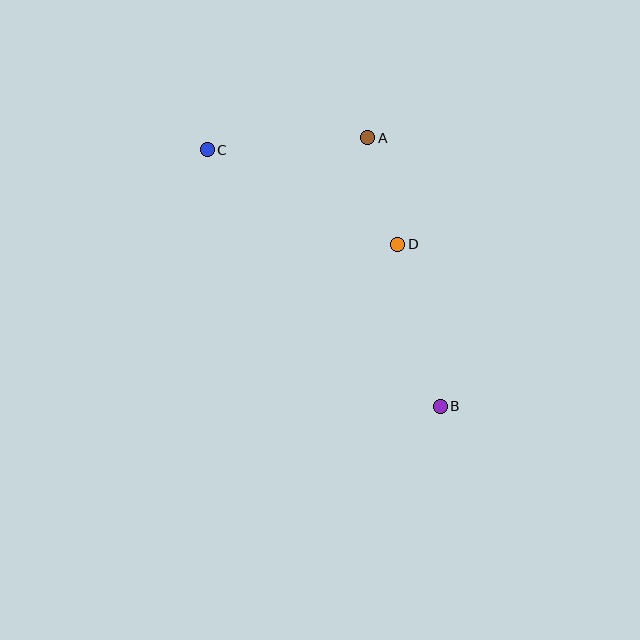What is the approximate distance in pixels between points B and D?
The distance between B and D is approximately 167 pixels.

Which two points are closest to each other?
Points A and D are closest to each other.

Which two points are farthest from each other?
Points B and C are farthest from each other.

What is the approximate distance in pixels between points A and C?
The distance between A and C is approximately 161 pixels.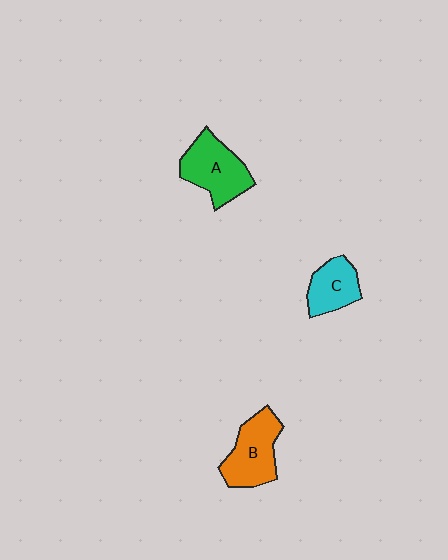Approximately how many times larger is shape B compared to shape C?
Approximately 1.4 times.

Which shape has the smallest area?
Shape C (cyan).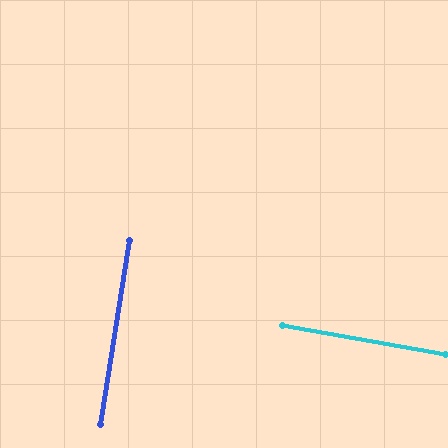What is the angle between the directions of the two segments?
Approximately 89 degrees.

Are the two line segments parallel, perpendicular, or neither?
Perpendicular — they meet at approximately 89°.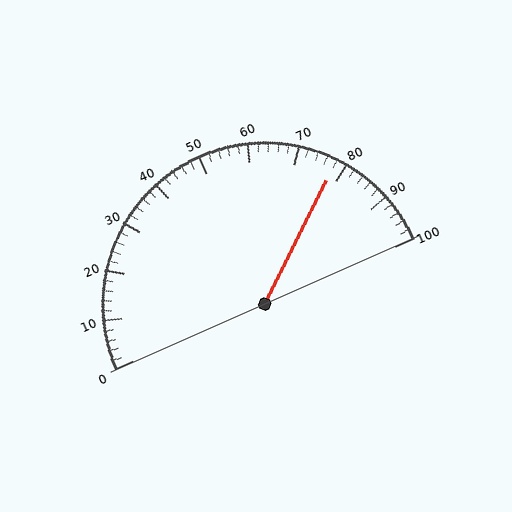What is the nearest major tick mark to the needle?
The nearest major tick mark is 80.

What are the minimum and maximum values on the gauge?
The gauge ranges from 0 to 100.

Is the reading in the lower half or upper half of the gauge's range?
The reading is in the upper half of the range (0 to 100).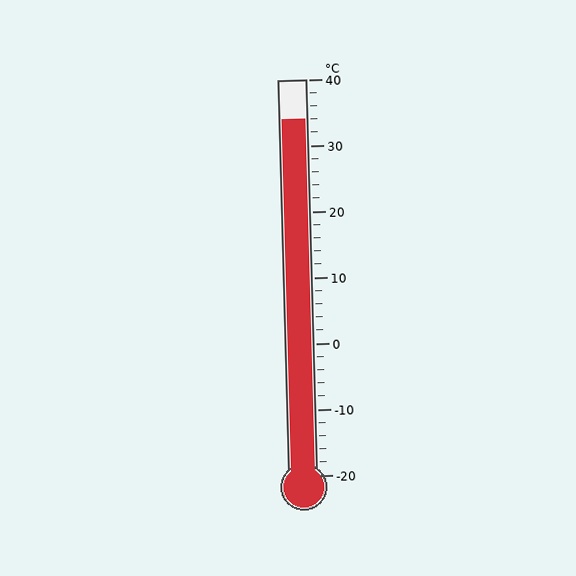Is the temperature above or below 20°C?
The temperature is above 20°C.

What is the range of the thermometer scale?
The thermometer scale ranges from -20°C to 40°C.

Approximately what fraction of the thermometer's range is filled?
The thermometer is filled to approximately 90% of its range.